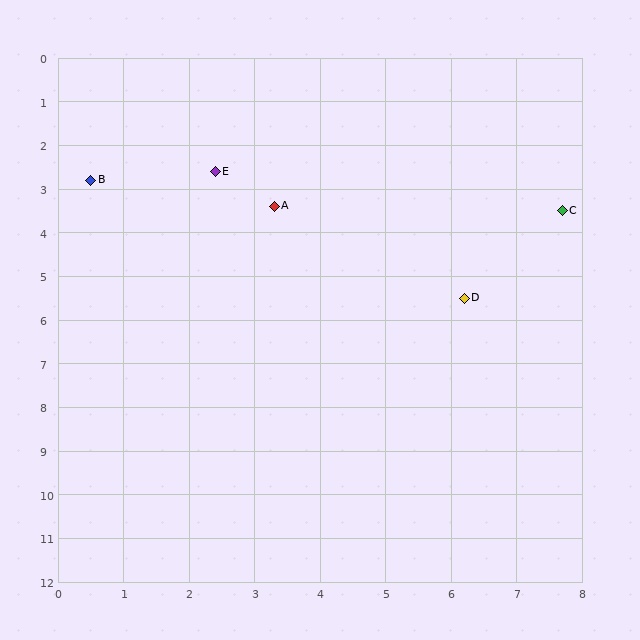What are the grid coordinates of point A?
Point A is at approximately (3.3, 3.4).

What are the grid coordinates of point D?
Point D is at approximately (6.2, 5.5).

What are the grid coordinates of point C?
Point C is at approximately (7.7, 3.5).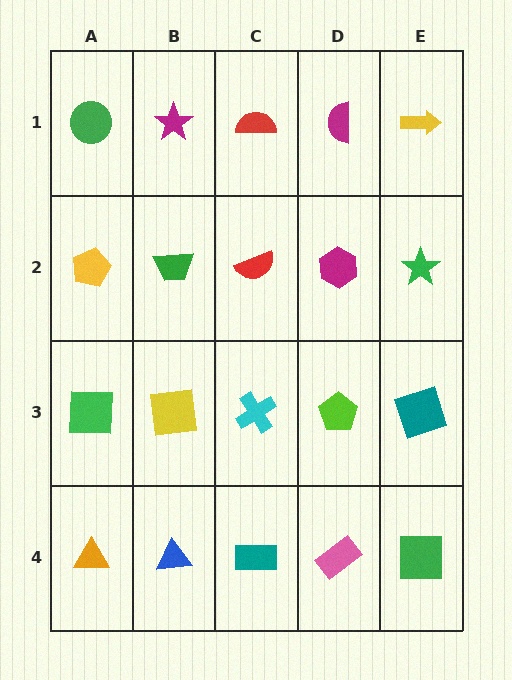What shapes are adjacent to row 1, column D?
A magenta hexagon (row 2, column D), a red semicircle (row 1, column C), a yellow arrow (row 1, column E).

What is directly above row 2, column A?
A green circle.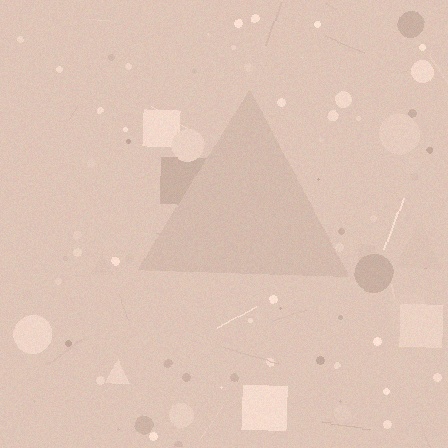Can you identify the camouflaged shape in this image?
The camouflaged shape is a triangle.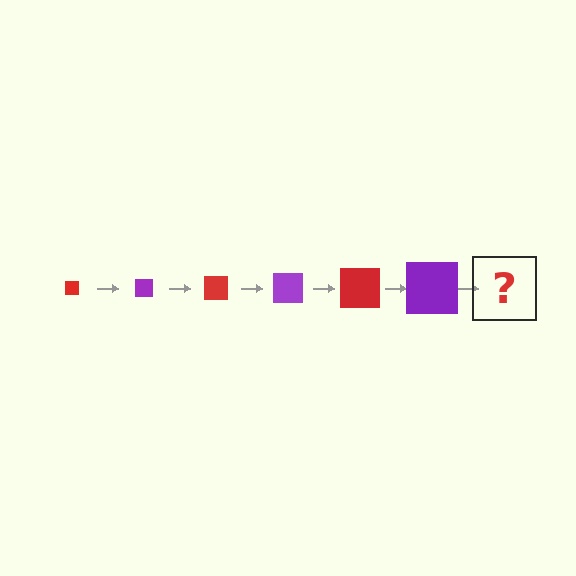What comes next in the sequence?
The next element should be a red square, larger than the previous one.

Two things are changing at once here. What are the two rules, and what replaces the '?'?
The two rules are that the square grows larger each step and the color cycles through red and purple. The '?' should be a red square, larger than the previous one.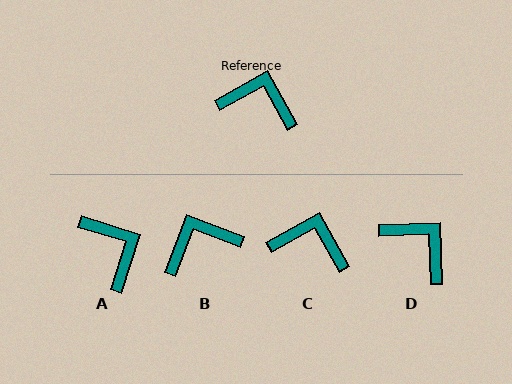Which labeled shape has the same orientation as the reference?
C.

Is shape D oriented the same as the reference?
No, it is off by about 27 degrees.